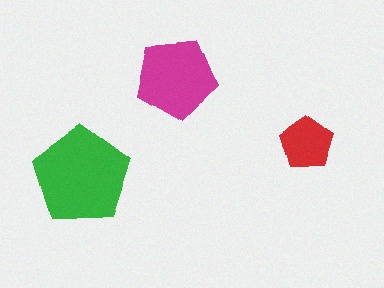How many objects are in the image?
There are 3 objects in the image.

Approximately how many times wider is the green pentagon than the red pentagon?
About 2 times wider.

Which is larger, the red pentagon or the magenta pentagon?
The magenta one.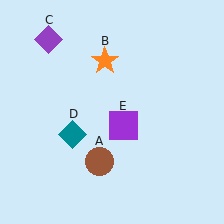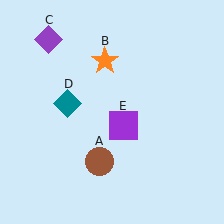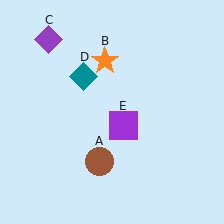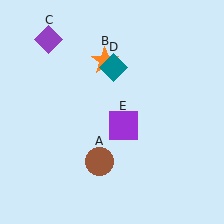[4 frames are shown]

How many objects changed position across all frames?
1 object changed position: teal diamond (object D).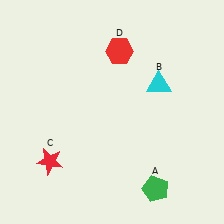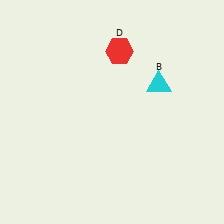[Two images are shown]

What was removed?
The red star (C), the green pentagon (A) were removed in Image 2.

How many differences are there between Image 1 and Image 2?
There are 2 differences between the two images.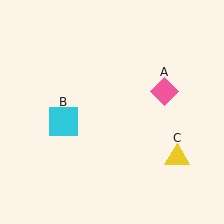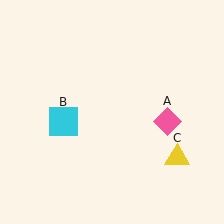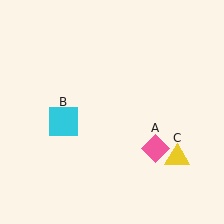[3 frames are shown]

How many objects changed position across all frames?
1 object changed position: pink diamond (object A).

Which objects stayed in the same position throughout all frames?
Cyan square (object B) and yellow triangle (object C) remained stationary.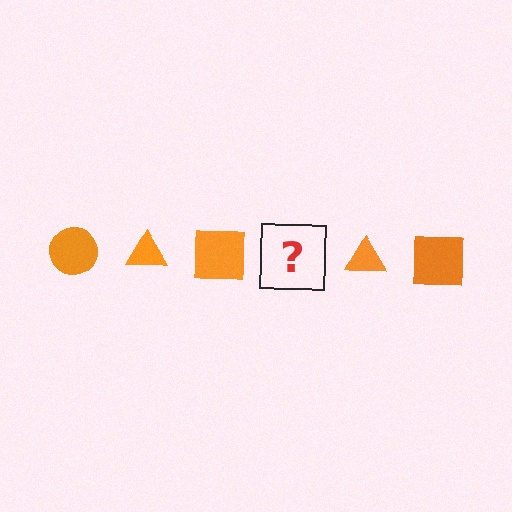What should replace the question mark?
The question mark should be replaced with an orange circle.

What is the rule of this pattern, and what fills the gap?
The rule is that the pattern cycles through circle, triangle, square shapes in orange. The gap should be filled with an orange circle.